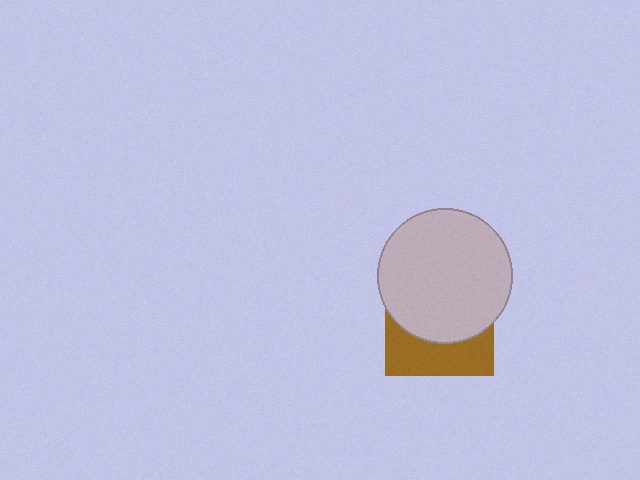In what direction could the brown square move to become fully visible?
The brown square could move down. That would shift it out from behind the light gray circle entirely.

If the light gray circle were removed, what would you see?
You would see the complete brown square.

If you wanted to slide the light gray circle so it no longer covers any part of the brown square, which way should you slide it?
Slide it up — that is the most direct way to separate the two shapes.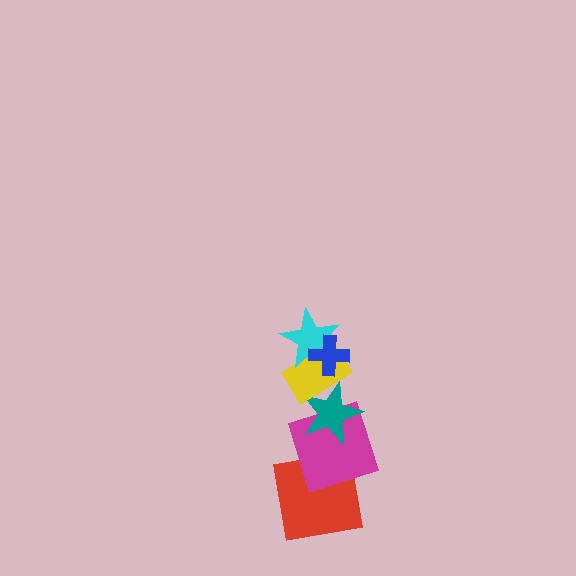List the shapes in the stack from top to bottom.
From top to bottom: the blue cross, the cyan star, the yellow rectangle, the teal star, the magenta square, the red square.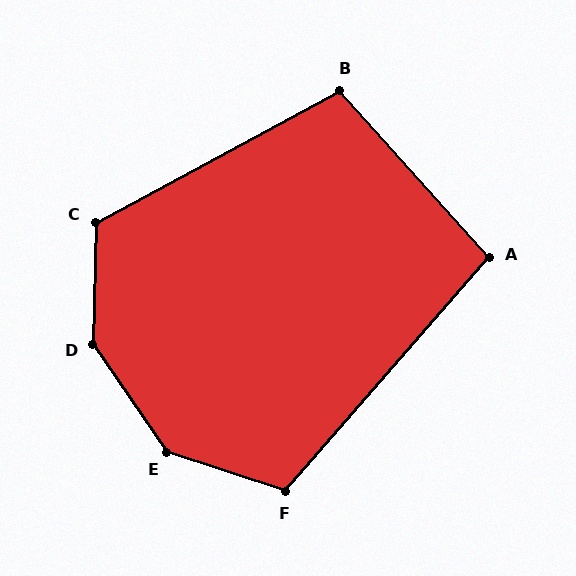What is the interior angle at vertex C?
Approximately 120 degrees (obtuse).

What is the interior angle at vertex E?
Approximately 144 degrees (obtuse).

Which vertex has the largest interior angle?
D, at approximately 144 degrees.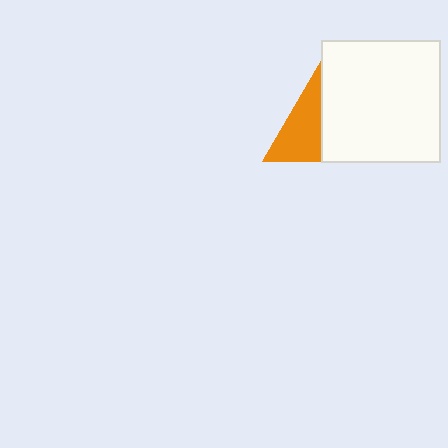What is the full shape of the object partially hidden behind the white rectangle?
The partially hidden object is an orange triangle.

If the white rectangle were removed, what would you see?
You would see the complete orange triangle.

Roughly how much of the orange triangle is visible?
About half of it is visible (roughly 48%).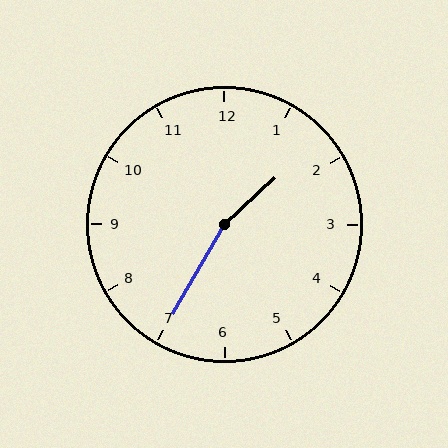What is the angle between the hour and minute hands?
Approximately 162 degrees.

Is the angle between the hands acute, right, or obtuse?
It is obtuse.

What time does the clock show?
1:35.